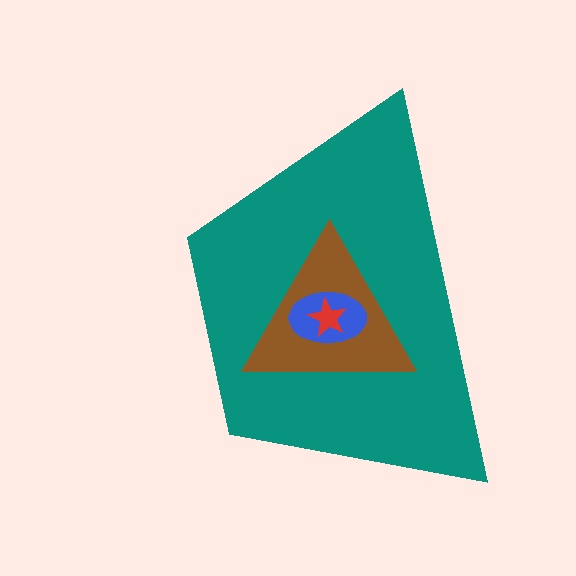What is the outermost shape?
The teal trapezoid.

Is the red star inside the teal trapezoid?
Yes.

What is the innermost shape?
The red star.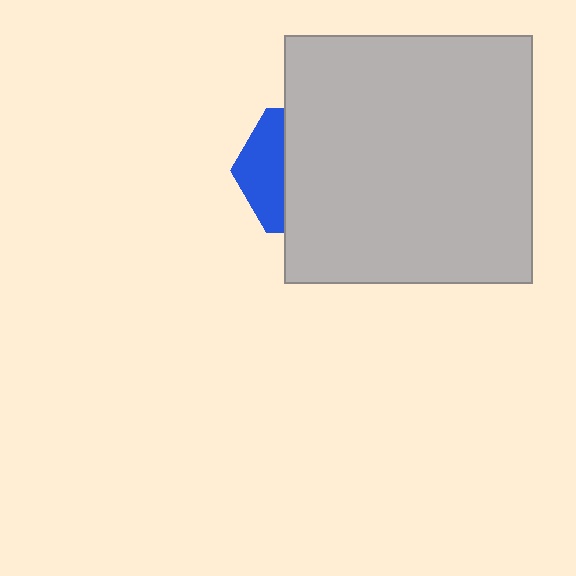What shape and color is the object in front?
The object in front is a light gray square.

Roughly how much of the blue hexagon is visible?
A small part of it is visible (roughly 33%).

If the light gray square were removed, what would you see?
You would see the complete blue hexagon.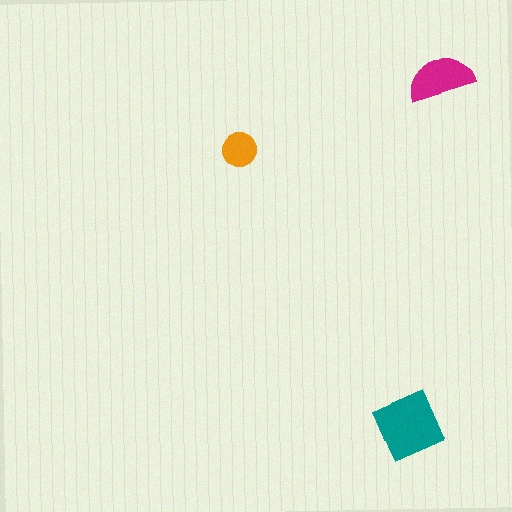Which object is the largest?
The teal square.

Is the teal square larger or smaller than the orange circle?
Larger.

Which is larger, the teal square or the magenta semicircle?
The teal square.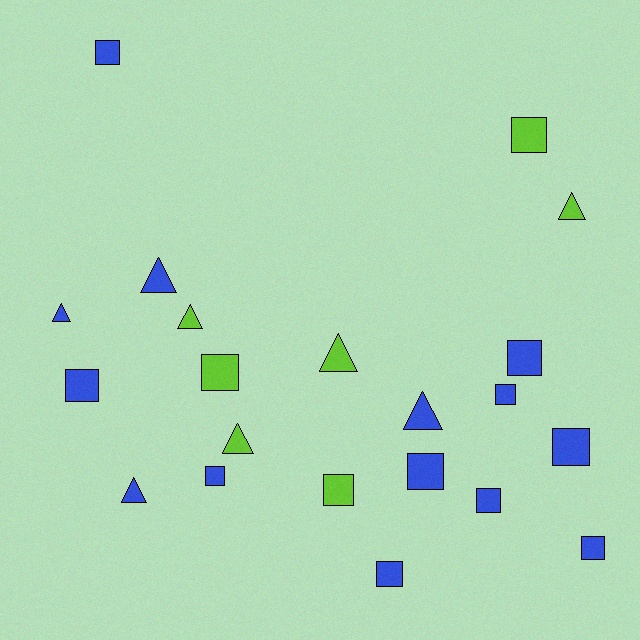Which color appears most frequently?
Blue, with 14 objects.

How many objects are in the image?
There are 21 objects.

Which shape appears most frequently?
Square, with 13 objects.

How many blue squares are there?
There are 10 blue squares.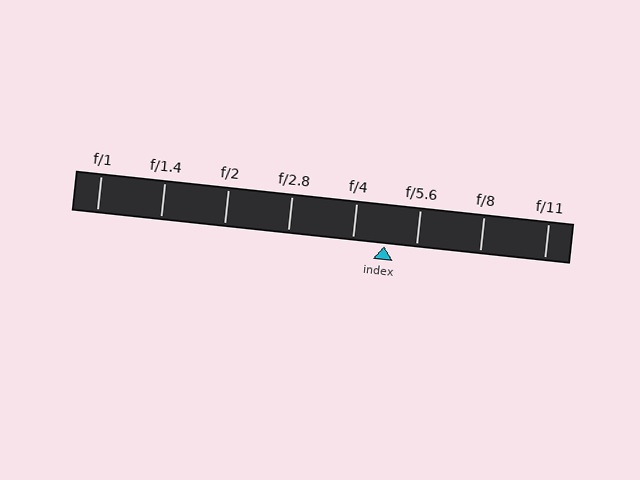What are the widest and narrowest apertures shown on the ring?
The widest aperture shown is f/1 and the narrowest is f/11.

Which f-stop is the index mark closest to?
The index mark is closest to f/4.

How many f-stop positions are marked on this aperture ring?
There are 8 f-stop positions marked.